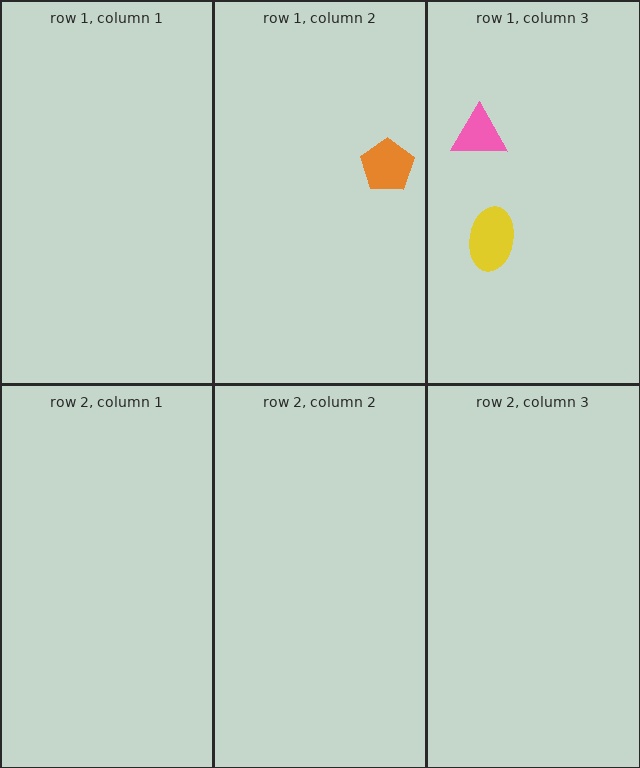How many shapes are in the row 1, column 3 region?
2.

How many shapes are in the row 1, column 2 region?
1.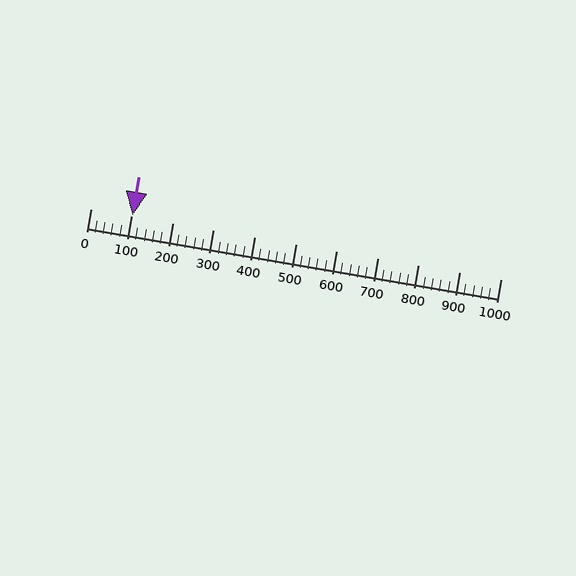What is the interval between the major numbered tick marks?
The major tick marks are spaced 100 units apart.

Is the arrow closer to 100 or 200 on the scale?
The arrow is closer to 100.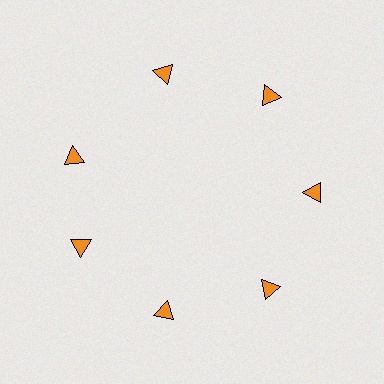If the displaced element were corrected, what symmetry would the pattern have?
It would have 7-fold rotational symmetry — the pattern would map onto itself every 51 degrees.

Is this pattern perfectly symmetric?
No. The 7 orange triangles are arranged in a ring, but one element near the 10 o'clock position is rotated out of alignment along the ring, breaking the 7-fold rotational symmetry.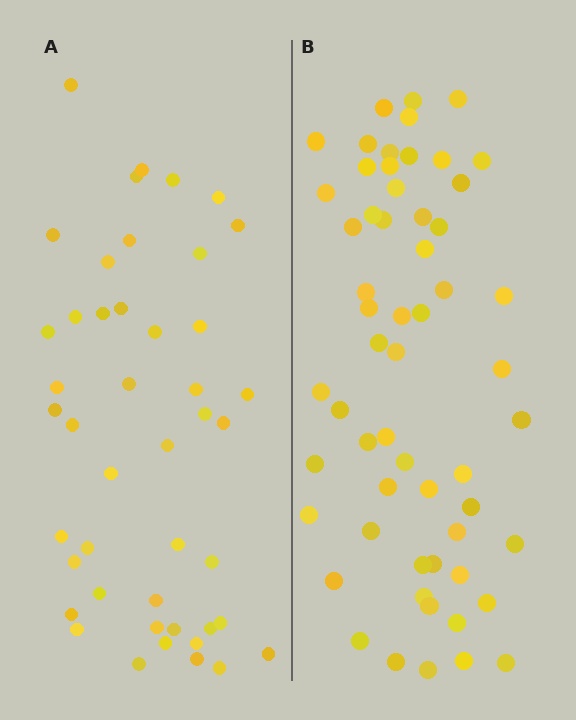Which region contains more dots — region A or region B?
Region B (the right region) has more dots.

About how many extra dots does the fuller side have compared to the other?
Region B has approximately 15 more dots than region A.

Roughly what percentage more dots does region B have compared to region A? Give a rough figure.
About 30% more.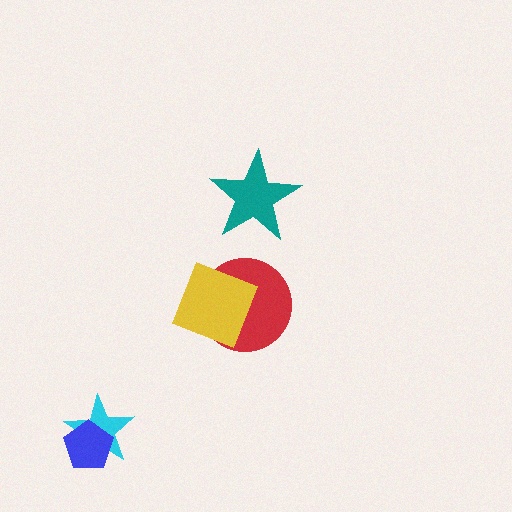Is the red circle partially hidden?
Yes, it is partially covered by another shape.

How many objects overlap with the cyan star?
1 object overlaps with the cyan star.